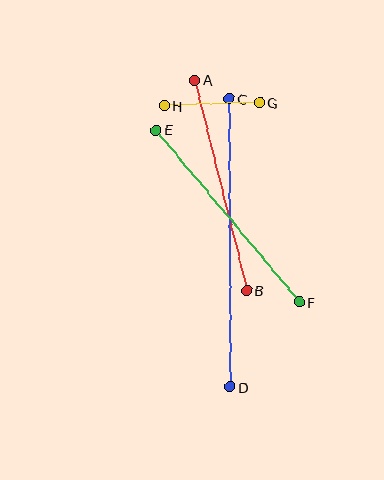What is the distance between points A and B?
The distance is approximately 216 pixels.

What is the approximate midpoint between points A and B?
The midpoint is at approximately (221, 185) pixels.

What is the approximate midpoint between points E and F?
The midpoint is at approximately (228, 216) pixels.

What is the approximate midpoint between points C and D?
The midpoint is at approximately (230, 243) pixels.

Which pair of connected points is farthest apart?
Points C and D are farthest apart.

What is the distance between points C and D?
The distance is approximately 288 pixels.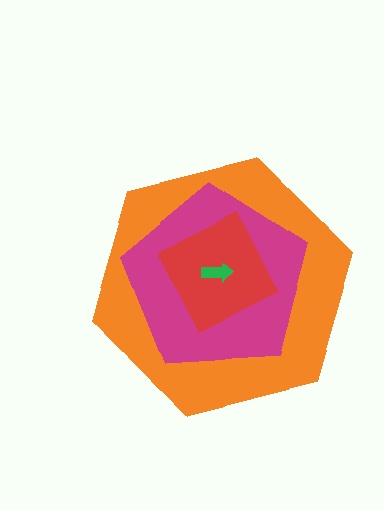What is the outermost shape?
The orange hexagon.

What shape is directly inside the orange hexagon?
The magenta pentagon.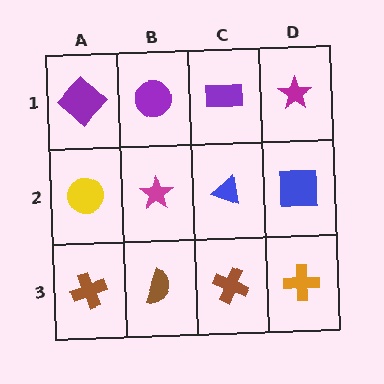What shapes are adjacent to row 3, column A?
A yellow circle (row 2, column A), a brown semicircle (row 3, column B).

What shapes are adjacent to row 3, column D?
A blue square (row 2, column D), a brown cross (row 3, column C).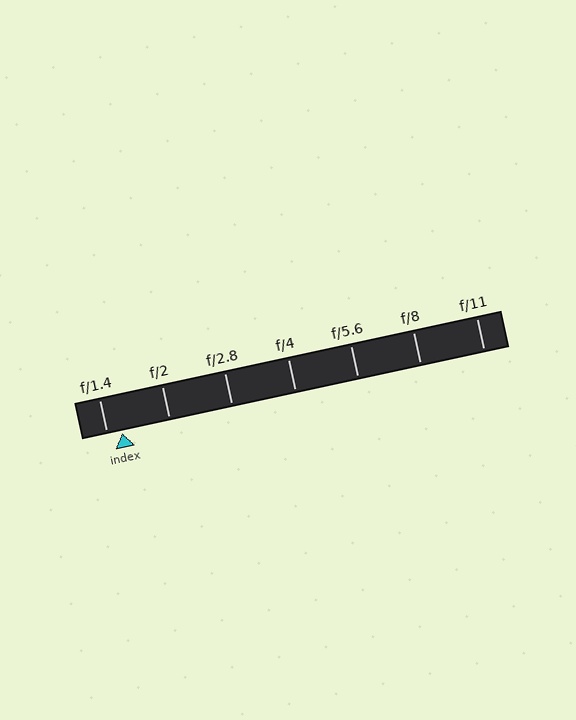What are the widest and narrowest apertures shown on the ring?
The widest aperture shown is f/1.4 and the narrowest is f/11.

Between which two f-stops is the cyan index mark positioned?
The index mark is between f/1.4 and f/2.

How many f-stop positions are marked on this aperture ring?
There are 7 f-stop positions marked.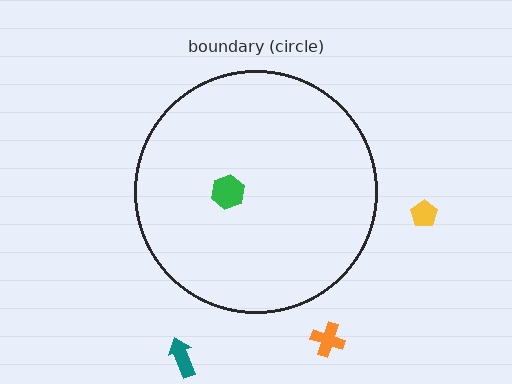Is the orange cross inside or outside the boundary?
Outside.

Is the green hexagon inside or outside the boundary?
Inside.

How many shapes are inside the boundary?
1 inside, 3 outside.